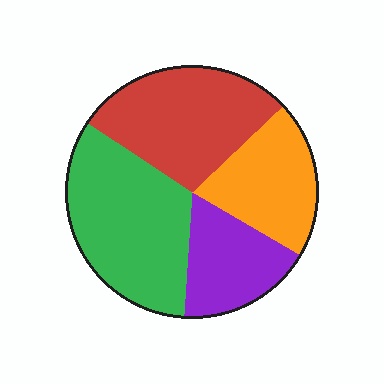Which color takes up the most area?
Green, at roughly 35%.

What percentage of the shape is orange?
Orange takes up about one fifth (1/5) of the shape.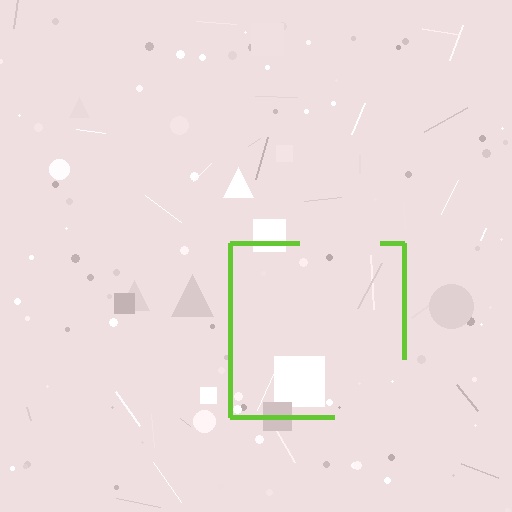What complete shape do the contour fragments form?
The contour fragments form a square.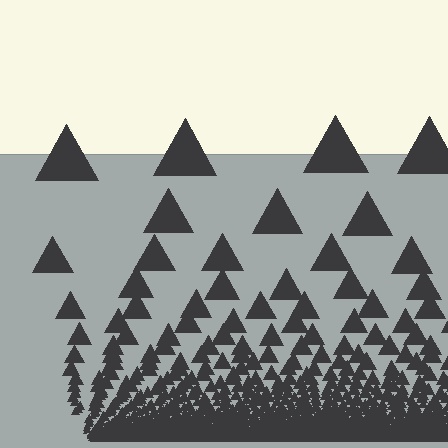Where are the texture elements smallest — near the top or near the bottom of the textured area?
Near the bottom.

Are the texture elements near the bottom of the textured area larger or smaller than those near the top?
Smaller. The gradient is inverted — elements near the bottom are smaller and denser.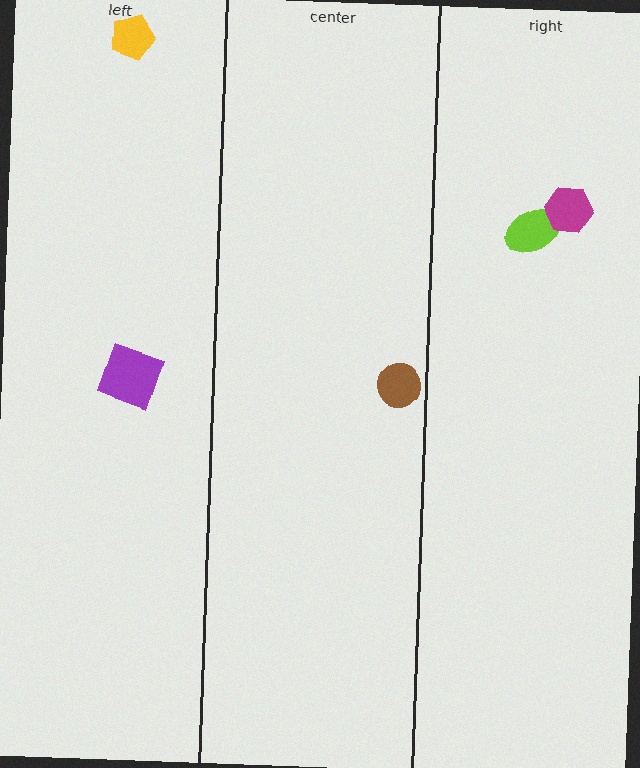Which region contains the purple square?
The left region.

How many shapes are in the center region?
1.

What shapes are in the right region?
The lime ellipse, the magenta hexagon.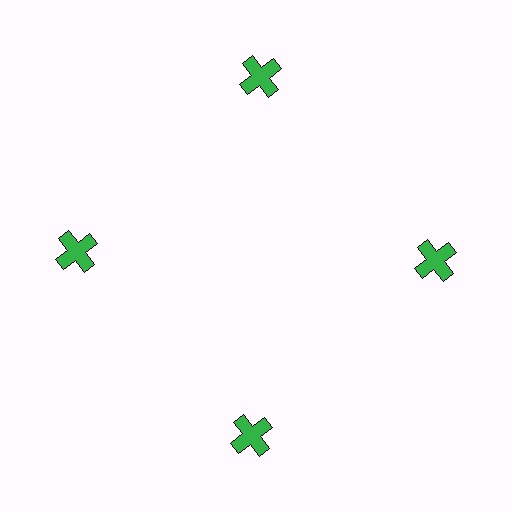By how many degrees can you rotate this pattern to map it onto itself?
The pattern maps onto itself every 90 degrees of rotation.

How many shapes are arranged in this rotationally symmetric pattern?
There are 4 shapes, arranged in 4 groups of 1.